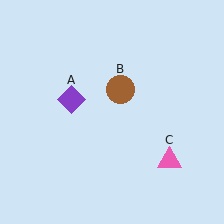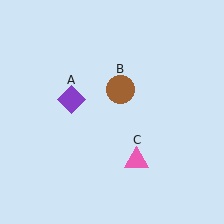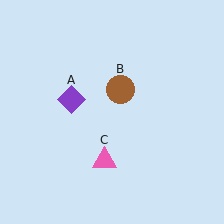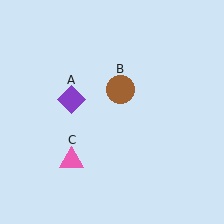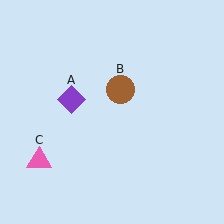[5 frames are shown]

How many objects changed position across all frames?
1 object changed position: pink triangle (object C).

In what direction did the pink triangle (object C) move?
The pink triangle (object C) moved left.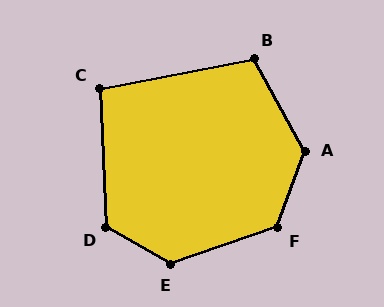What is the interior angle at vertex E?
Approximately 131 degrees (obtuse).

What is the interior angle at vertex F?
Approximately 129 degrees (obtuse).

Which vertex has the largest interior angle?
A, at approximately 131 degrees.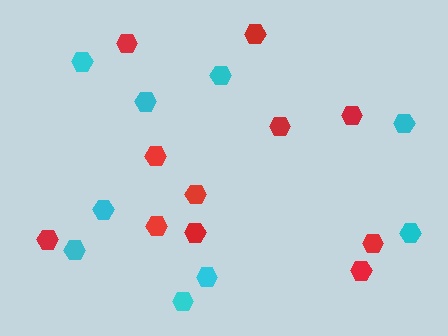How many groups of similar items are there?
There are 2 groups: one group of cyan hexagons (9) and one group of red hexagons (11).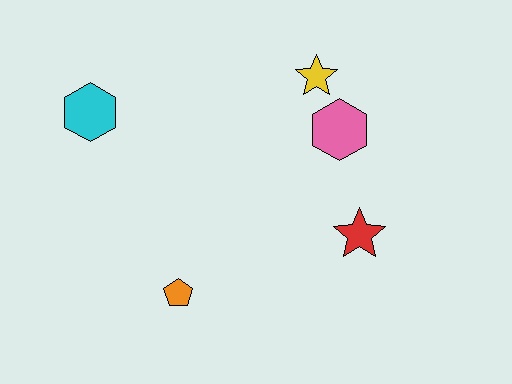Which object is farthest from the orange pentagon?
The yellow star is farthest from the orange pentagon.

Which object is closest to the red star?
The pink hexagon is closest to the red star.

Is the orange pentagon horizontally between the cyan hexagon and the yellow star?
Yes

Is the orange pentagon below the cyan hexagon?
Yes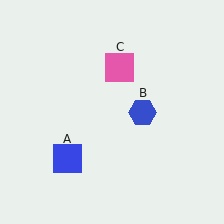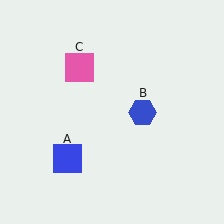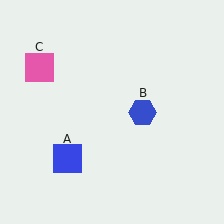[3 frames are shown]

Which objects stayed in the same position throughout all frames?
Blue square (object A) and blue hexagon (object B) remained stationary.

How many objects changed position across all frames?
1 object changed position: pink square (object C).